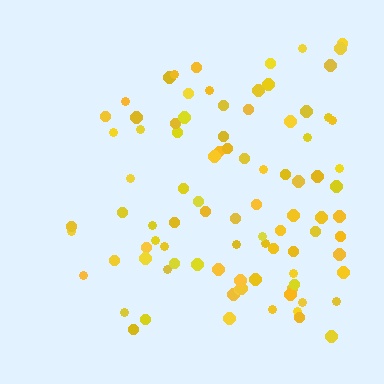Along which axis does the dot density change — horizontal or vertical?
Horizontal.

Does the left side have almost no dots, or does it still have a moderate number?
Still a moderate number, just noticeably fewer than the right.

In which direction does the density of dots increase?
From left to right, with the right side densest.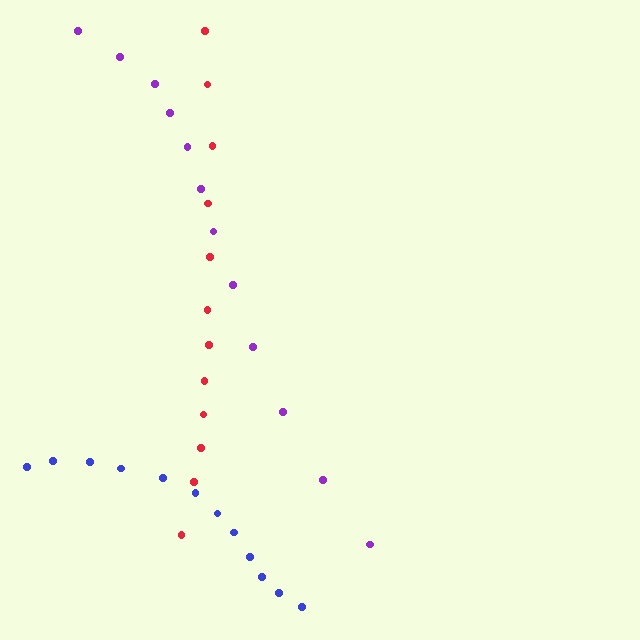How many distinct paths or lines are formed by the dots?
There are 3 distinct paths.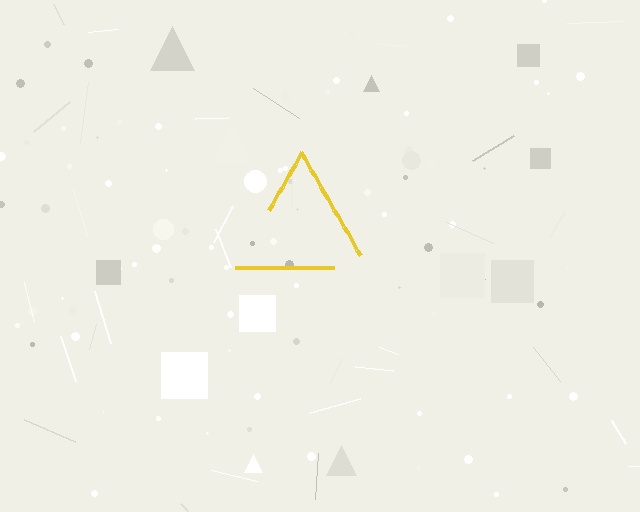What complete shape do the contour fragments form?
The contour fragments form a triangle.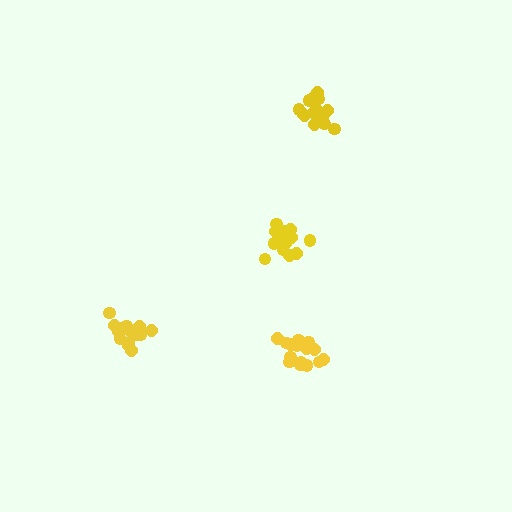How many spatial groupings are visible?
There are 4 spatial groupings.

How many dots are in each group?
Group 1: 15 dots, Group 2: 17 dots, Group 3: 14 dots, Group 4: 16 dots (62 total).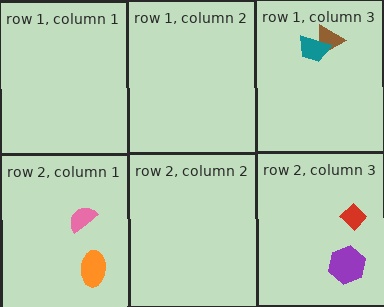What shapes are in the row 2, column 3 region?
The purple hexagon, the red diamond.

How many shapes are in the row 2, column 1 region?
2.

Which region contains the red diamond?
The row 2, column 3 region.